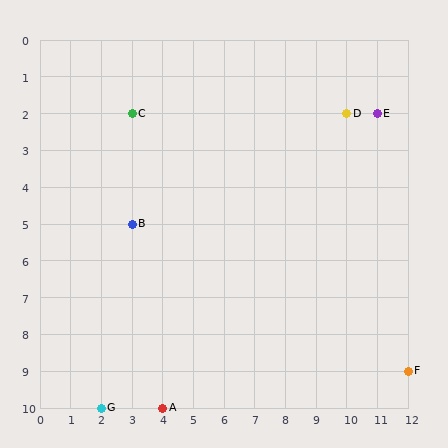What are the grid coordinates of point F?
Point F is at grid coordinates (12, 9).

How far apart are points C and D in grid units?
Points C and D are 7 columns apart.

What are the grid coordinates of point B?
Point B is at grid coordinates (3, 5).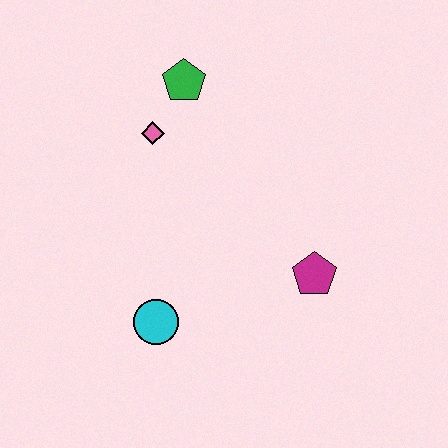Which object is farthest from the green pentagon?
The cyan circle is farthest from the green pentagon.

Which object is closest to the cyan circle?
The magenta pentagon is closest to the cyan circle.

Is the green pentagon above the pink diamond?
Yes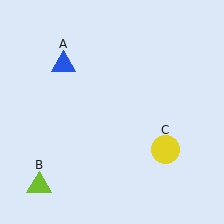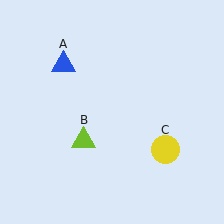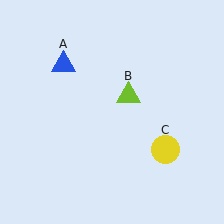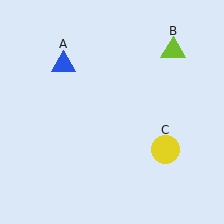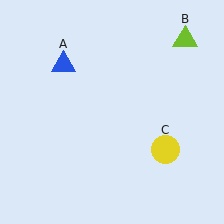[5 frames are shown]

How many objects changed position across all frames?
1 object changed position: lime triangle (object B).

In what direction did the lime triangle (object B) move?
The lime triangle (object B) moved up and to the right.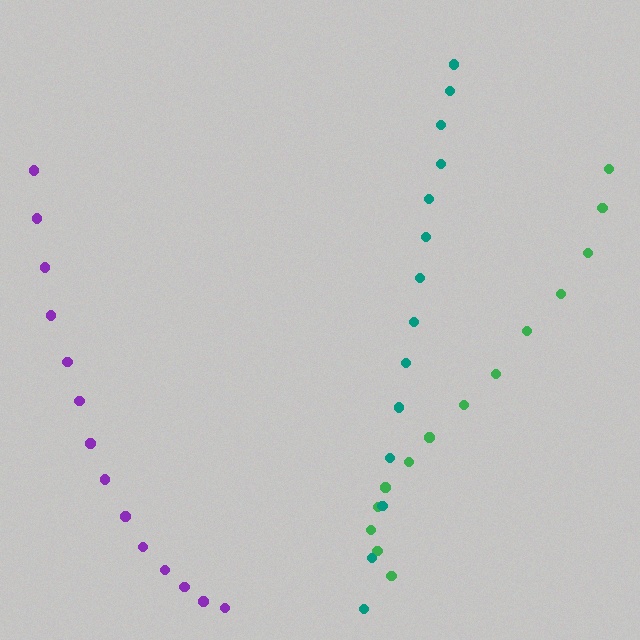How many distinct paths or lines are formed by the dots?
There are 3 distinct paths.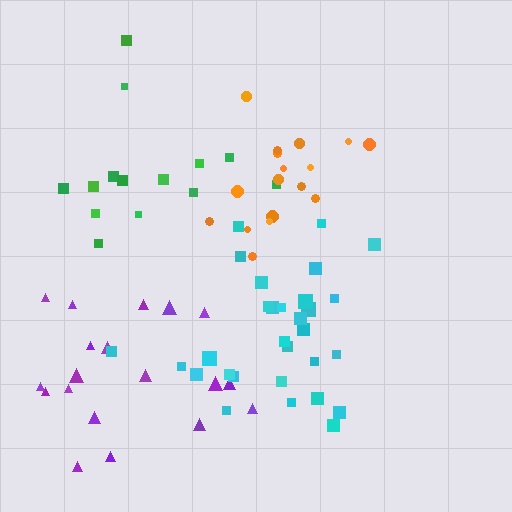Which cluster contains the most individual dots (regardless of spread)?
Cyan (30).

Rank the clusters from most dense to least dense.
orange, cyan, purple, green.